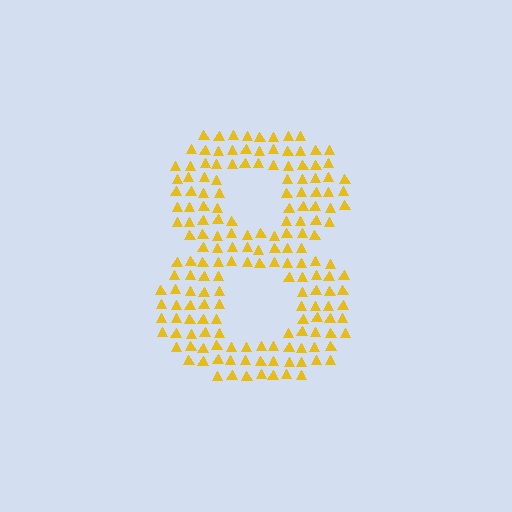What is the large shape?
The large shape is the digit 8.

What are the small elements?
The small elements are triangles.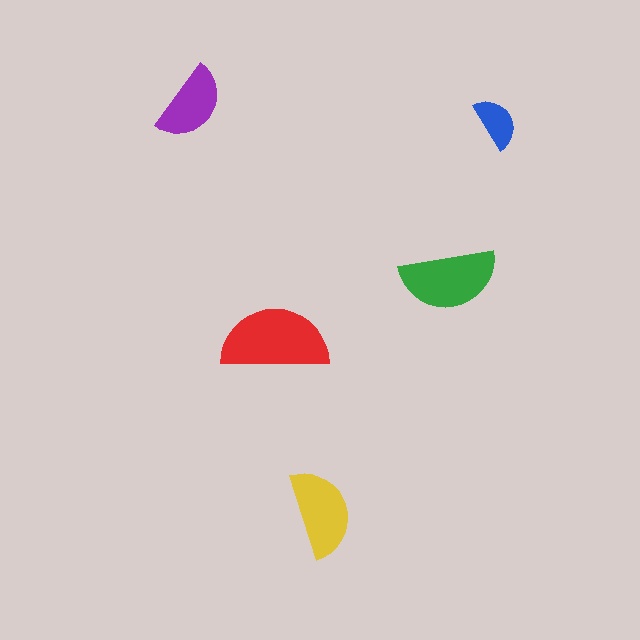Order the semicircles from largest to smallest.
the red one, the green one, the yellow one, the purple one, the blue one.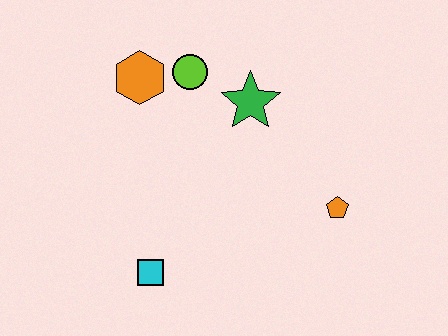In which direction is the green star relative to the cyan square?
The green star is above the cyan square.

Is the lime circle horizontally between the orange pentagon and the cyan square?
Yes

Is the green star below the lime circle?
Yes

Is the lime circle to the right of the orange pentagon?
No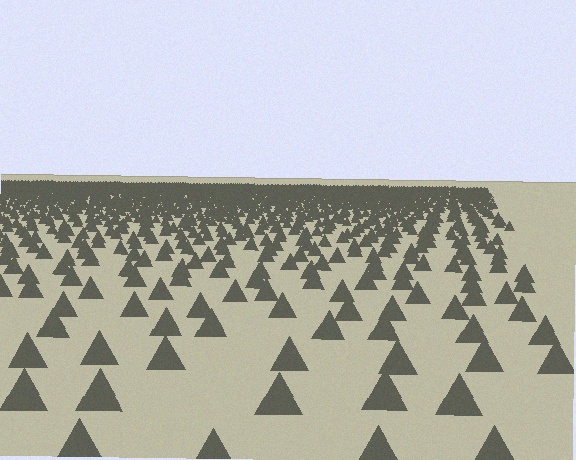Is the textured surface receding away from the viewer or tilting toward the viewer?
The surface is receding away from the viewer. Texture elements get smaller and denser toward the top.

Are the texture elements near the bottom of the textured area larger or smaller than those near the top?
Larger. Near the bottom, elements are closer to the viewer and appear at a bigger on-screen size.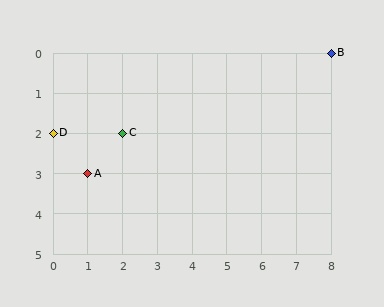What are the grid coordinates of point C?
Point C is at grid coordinates (2, 2).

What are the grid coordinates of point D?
Point D is at grid coordinates (0, 2).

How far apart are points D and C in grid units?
Points D and C are 2 columns apart.